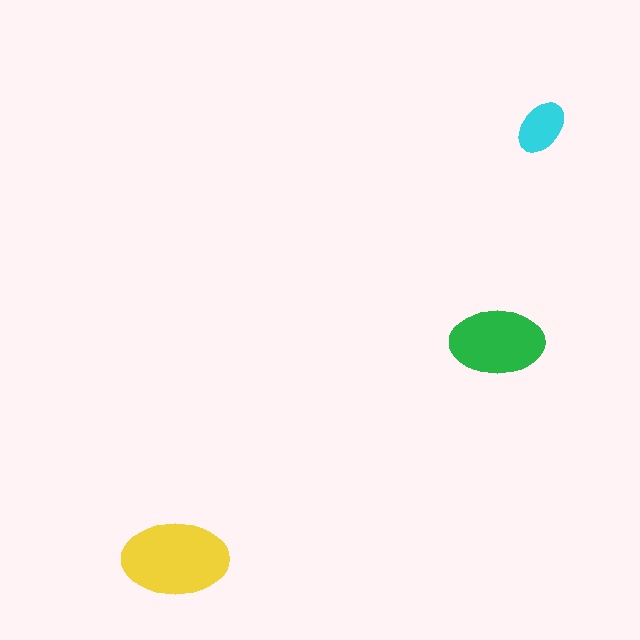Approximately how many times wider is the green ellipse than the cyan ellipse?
About 1.5 times wider.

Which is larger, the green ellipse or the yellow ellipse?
The yellow one.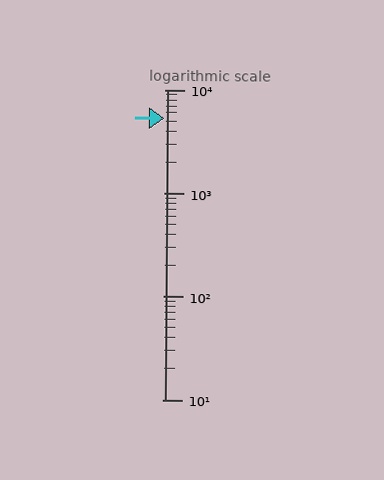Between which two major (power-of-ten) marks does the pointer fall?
The pointer is between 1000 and 10000.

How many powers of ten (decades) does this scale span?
The scale spans 3 decades, from 10 to 10000.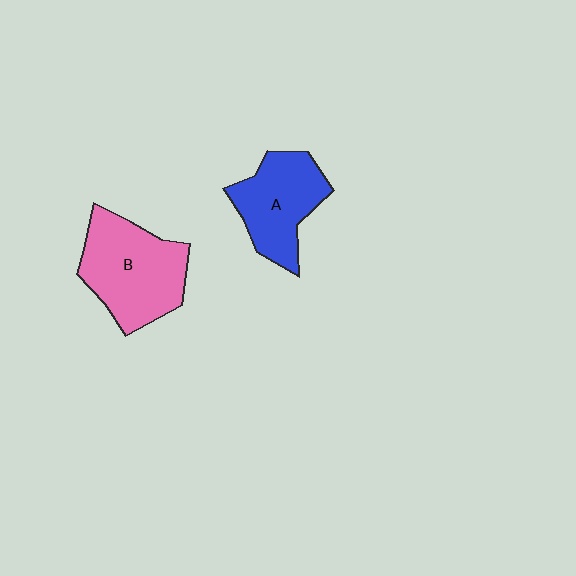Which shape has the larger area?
Shape B (pink).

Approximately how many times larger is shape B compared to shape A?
Approximately 1.3 times.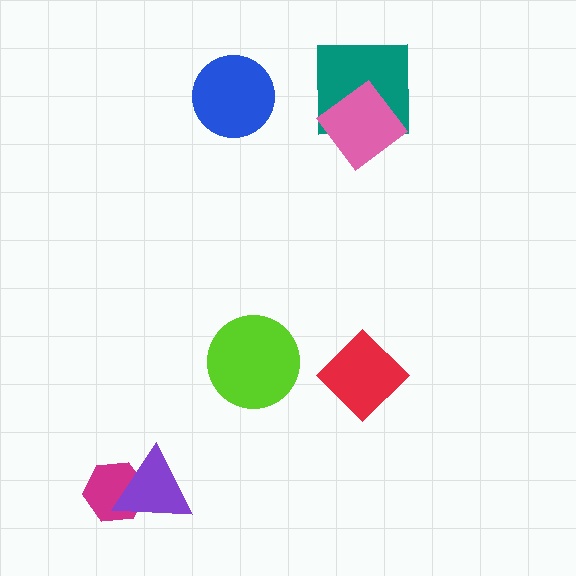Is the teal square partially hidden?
Yes, it is partially covered by another shape.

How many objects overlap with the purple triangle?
1 object overlaps with the purple triangle.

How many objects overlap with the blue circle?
0 objects overlap with the blue circle.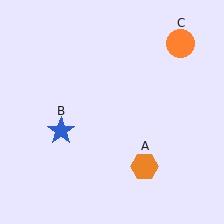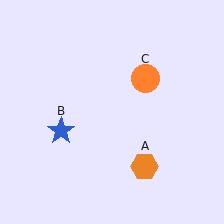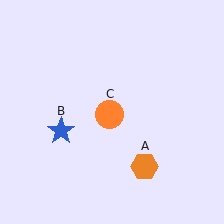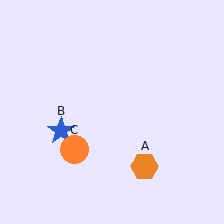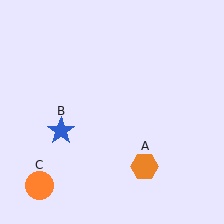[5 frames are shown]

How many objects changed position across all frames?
1 object changed position: orange circle (object C).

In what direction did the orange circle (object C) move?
The orange circle (object C) moved down and to the left.